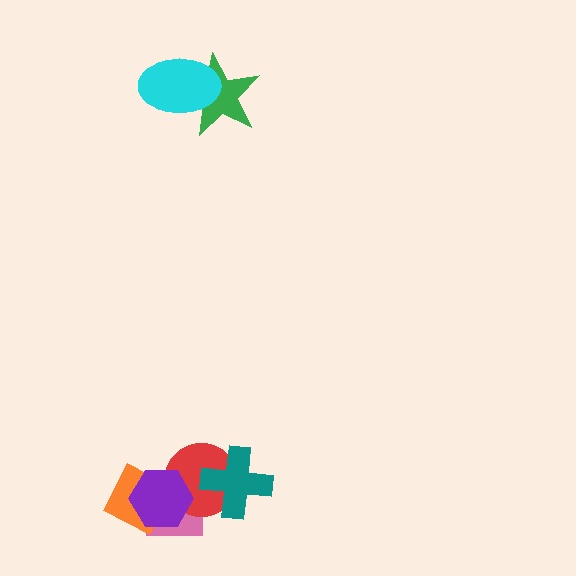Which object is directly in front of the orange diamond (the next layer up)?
The red circle is directly in front of the orange diamond.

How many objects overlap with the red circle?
4 objects overlap with the red circle.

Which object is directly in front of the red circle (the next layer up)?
The teal cross is directly in front of the red circle.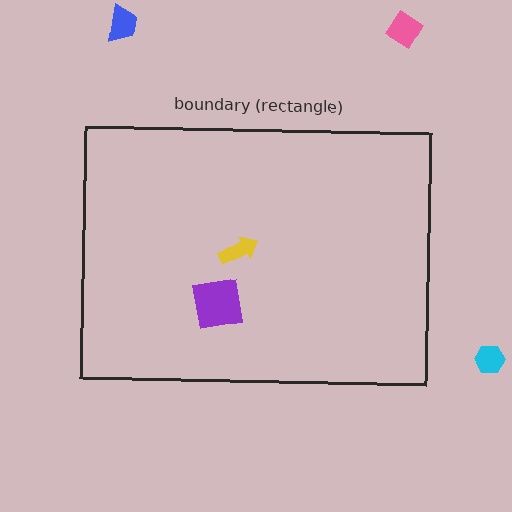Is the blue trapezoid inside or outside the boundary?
Outside.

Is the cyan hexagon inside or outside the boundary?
Outside.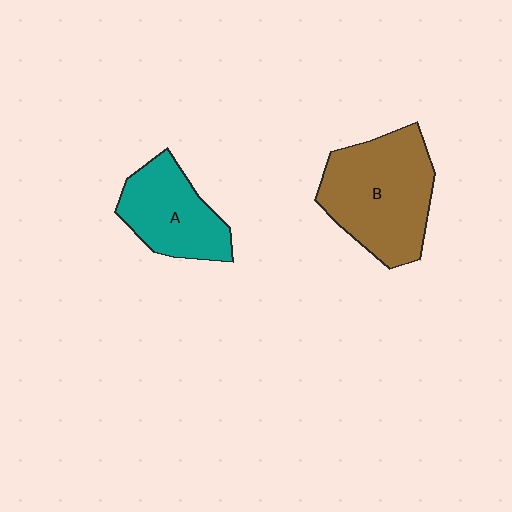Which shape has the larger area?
Shape B (brown).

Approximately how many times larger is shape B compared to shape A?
Approximately 1.5 times.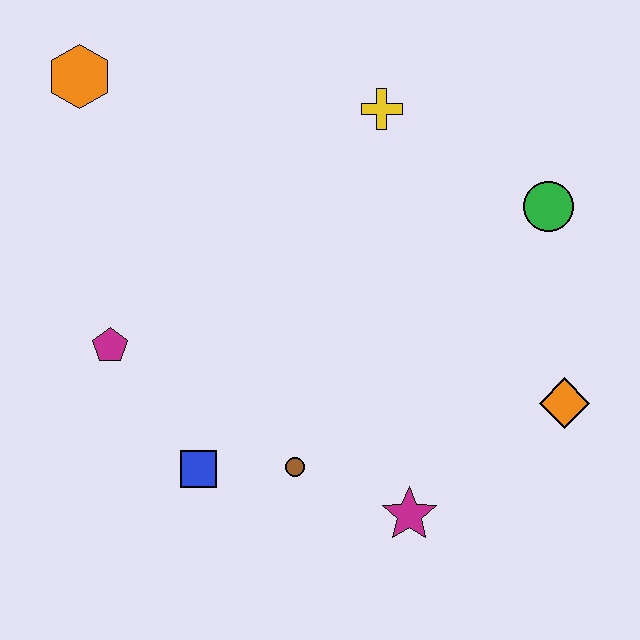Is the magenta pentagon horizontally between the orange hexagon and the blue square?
Yes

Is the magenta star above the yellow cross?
No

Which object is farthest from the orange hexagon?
The orange diamond is farthest from the orange hexagon.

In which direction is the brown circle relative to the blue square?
The brown circle is to the right of the blue square.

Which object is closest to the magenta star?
The brown circle is closest to the magenta star.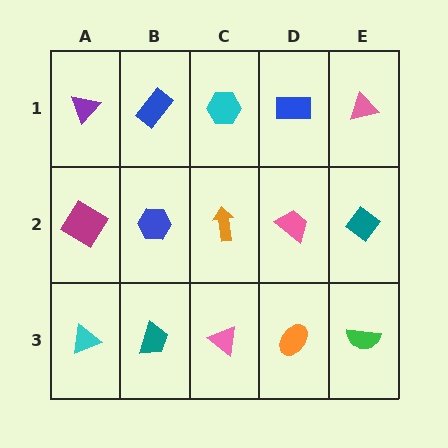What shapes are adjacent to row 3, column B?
A blue hexagon (row 2, column B), a cyan triangle (row 3, column A), a pink triangle (row 3, column C).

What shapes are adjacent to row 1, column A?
A magenta diamond (row 2, column A), a blue rectangle (row 1, column B).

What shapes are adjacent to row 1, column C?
An orange arrow (row 2, column C), a blue rectangle (row 1, column B), a blue rectangle (row 1, column D).